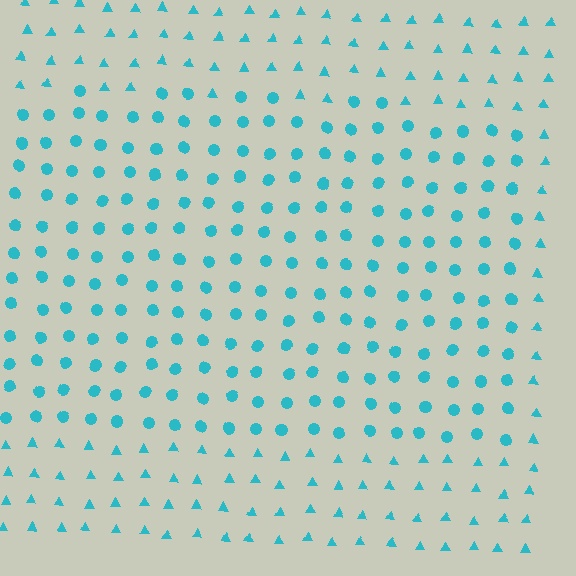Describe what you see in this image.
The image is filled with small cyan elements arranged in a uniform grid. A rectangle-shaped region contains circles, while the surrounding area contains triangles. The boundary is defined purely by the change in element shape.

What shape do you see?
I see a rectangle.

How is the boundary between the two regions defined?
The boundary is defined by a change in element shape: circles inside vs. triangles outside. All elements share the same color and spacing.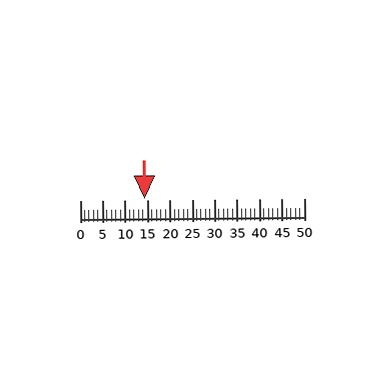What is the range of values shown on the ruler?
The ruler shows values from 0 to 50.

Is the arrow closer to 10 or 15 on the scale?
The arrow is closer to 15.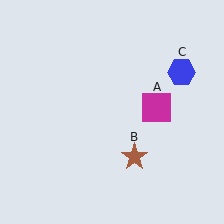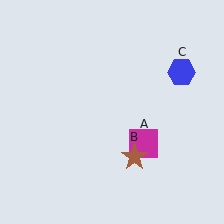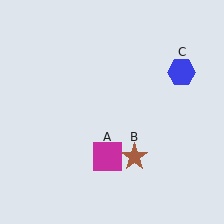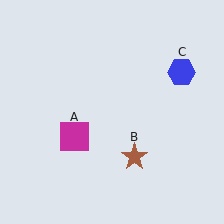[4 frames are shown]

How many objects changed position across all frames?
1 object changed position: magenta square (object A).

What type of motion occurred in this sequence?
The magenta square (object A) rotated clockwise around the center of the scene.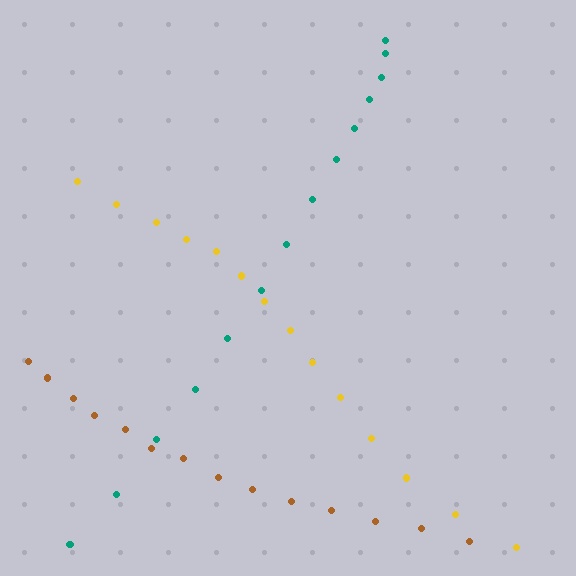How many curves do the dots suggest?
There are 3 distinct paths.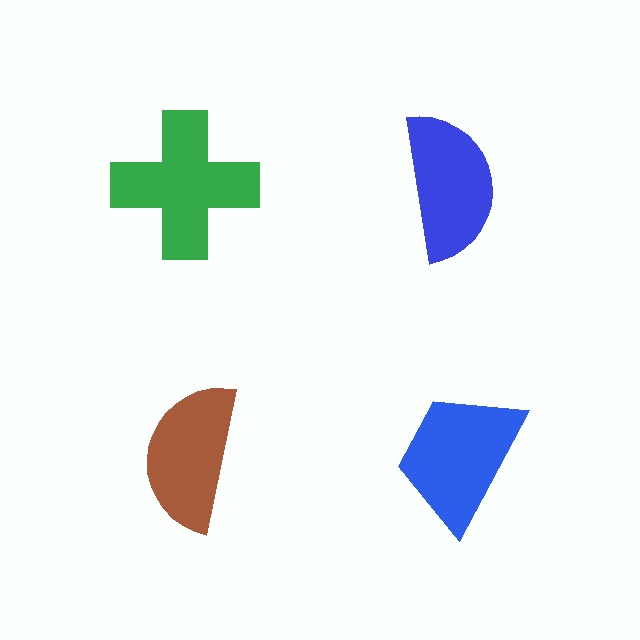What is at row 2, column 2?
A blue trapezoid.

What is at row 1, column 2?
A blue semicircle.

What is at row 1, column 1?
A green cross.